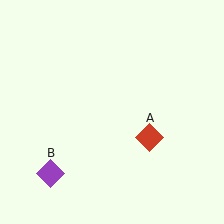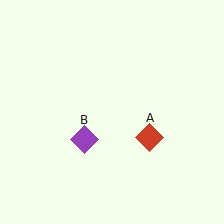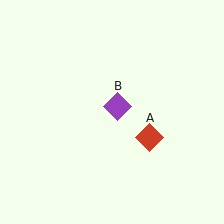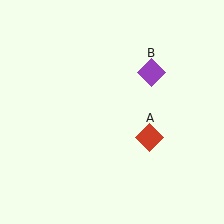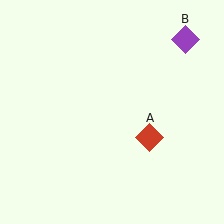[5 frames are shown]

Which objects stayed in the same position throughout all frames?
Red diamond (object A) remained stationary.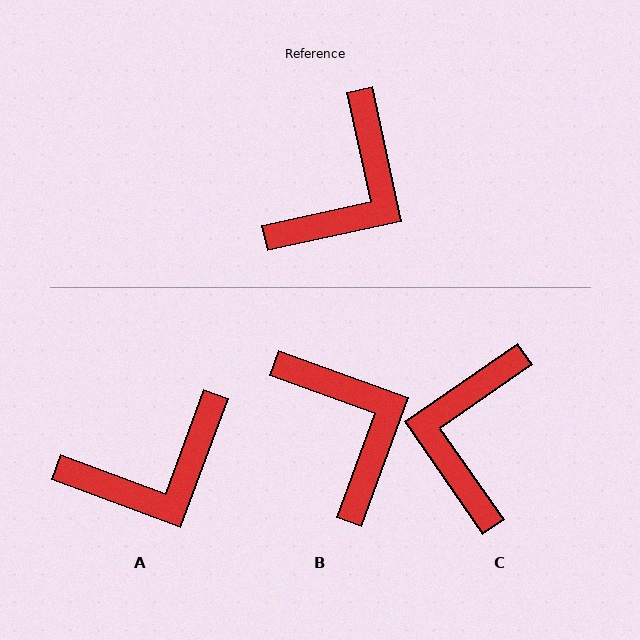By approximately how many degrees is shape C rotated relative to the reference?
Approximately 158 degrees clockwise.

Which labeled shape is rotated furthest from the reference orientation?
C, about 158 degrees away.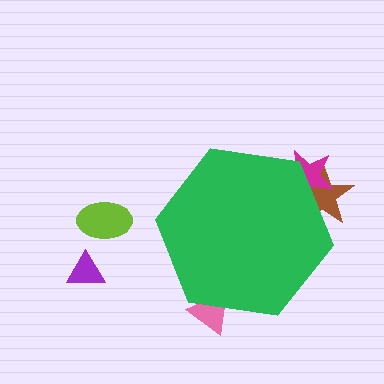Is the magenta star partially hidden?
Yes, the magenta star is partially hidden behind the green hexagon.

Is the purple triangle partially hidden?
No, the purple triangle is fully visible.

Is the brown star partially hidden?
Yes, the brown star is partially hidden behind the green hexagon.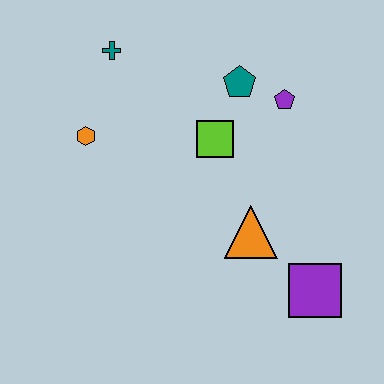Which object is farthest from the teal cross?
The purple square is farthest from the teal cross.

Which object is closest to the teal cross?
The orange hexagon is closest to the teal cross.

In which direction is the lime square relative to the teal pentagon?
The lime square is below the teal pentagon.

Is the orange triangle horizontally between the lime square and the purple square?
Yes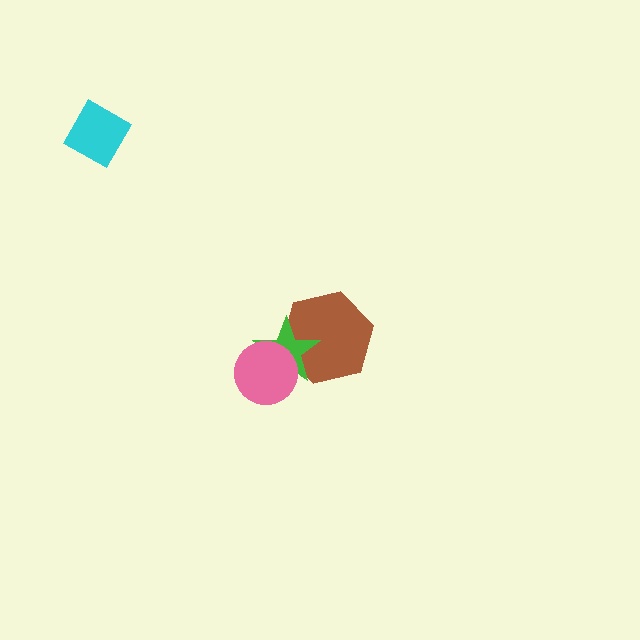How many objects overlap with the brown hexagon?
2 objects overlap with the brown hexagon.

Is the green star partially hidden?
Yes, it is partially covered by another shape.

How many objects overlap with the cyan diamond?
0 objects overlap with the cyan diamond.